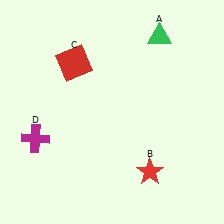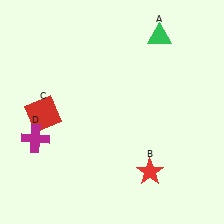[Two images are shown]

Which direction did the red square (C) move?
The red square (C) moved down.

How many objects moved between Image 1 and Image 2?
1 object moved between the two images.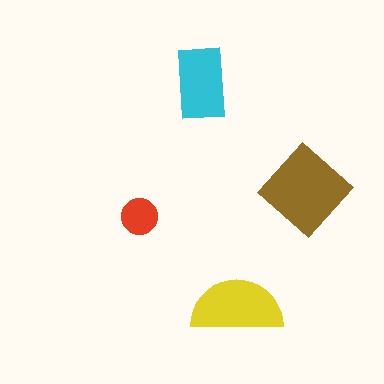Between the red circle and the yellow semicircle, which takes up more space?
The yellow semicircle.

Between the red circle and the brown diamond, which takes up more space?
The brown diamond.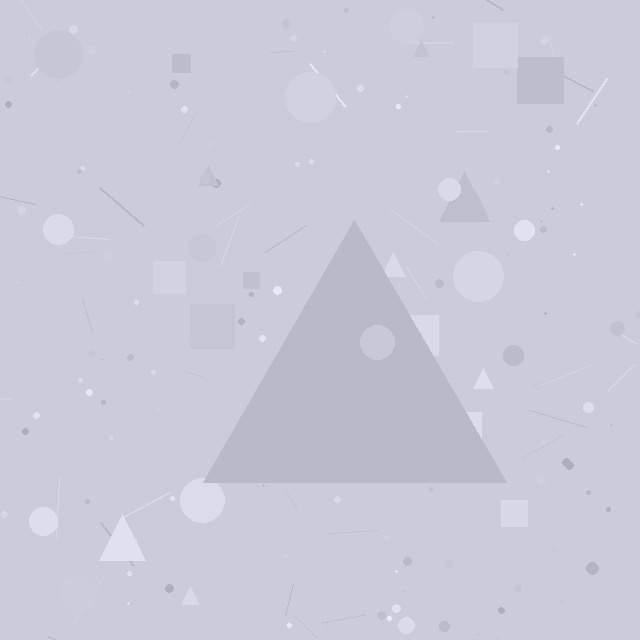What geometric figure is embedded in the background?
A triangle is embedded in the background.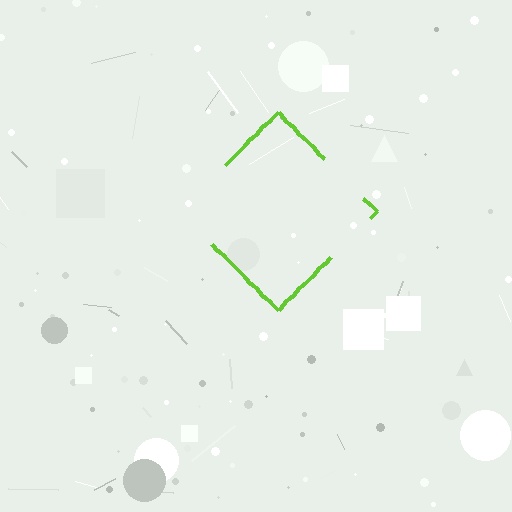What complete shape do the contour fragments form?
The contour fragments form a diamond.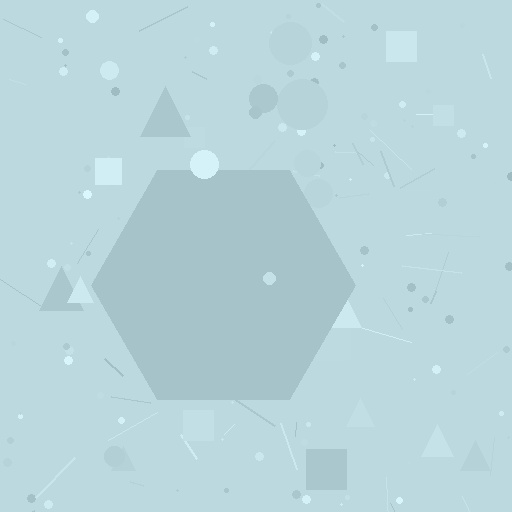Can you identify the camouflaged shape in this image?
The camouflaged shape is a hexagon.